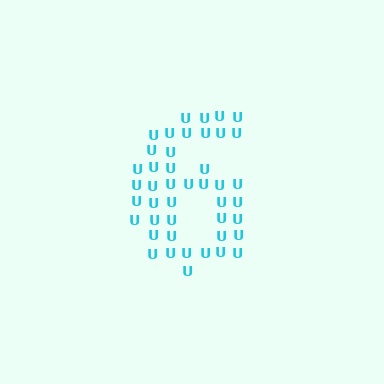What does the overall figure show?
The overall figure shows the digit 6.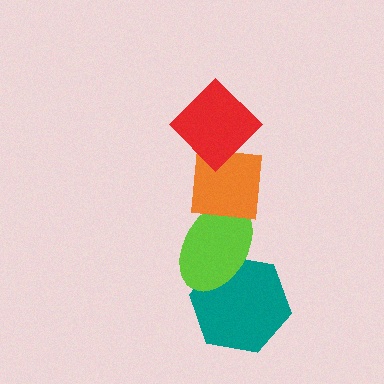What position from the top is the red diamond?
The red diamond is 1st from the top.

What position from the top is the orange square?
The orange square is 2nd from the top.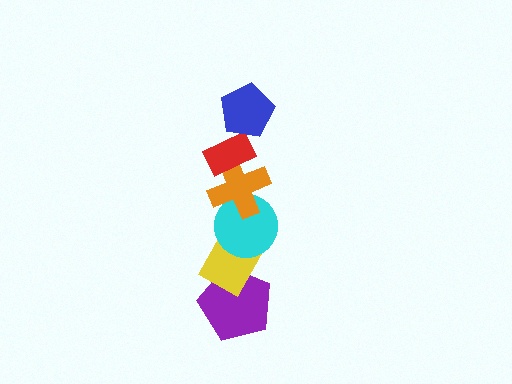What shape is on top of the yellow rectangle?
The cyan circle is on top of the yellow rectangle.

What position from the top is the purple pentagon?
The purple pentagon is 6th from the top.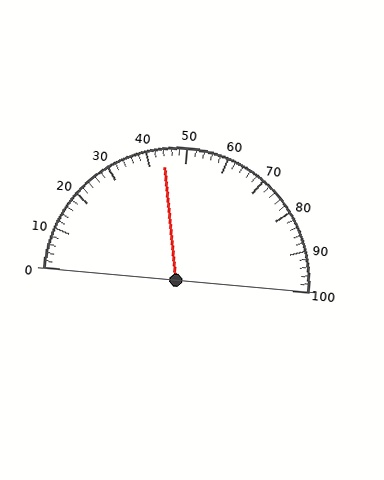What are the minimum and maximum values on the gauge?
The gauge ranges from 0 to 100.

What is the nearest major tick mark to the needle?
The nearest major tick mark is 40.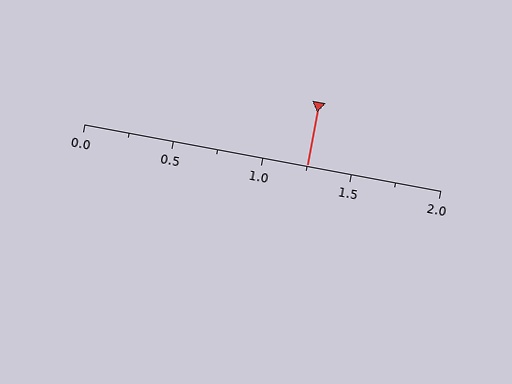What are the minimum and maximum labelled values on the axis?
The axis runs from 0.0 to 2.0.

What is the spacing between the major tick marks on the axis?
The major ticks are spaced 0.5 apart.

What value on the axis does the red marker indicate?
The marker indicates approximately 1.25.